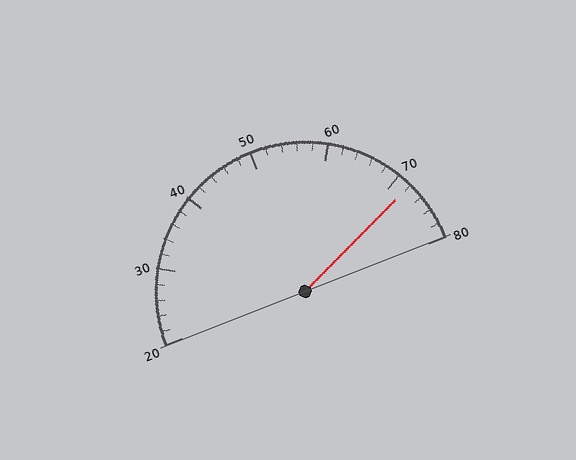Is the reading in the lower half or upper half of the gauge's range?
The reading is in the upper half of the range (20 to 80).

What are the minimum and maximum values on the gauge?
The gauge ranges from 20 to 80.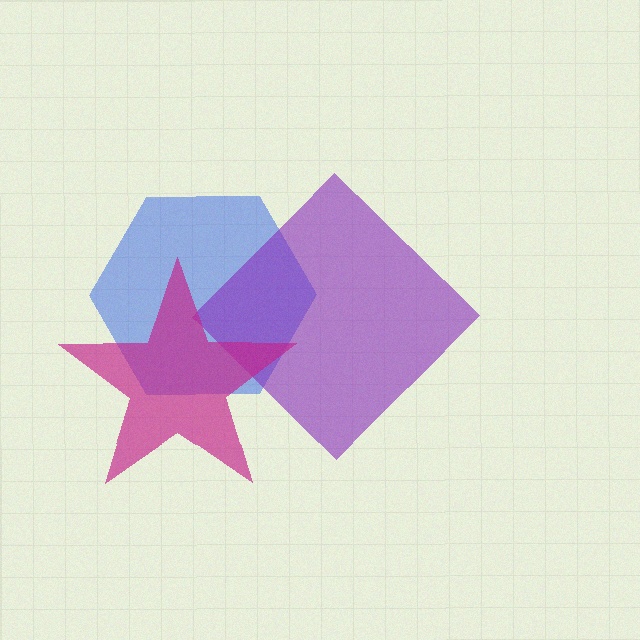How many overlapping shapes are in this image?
There are 3 overlapping shapes in the image.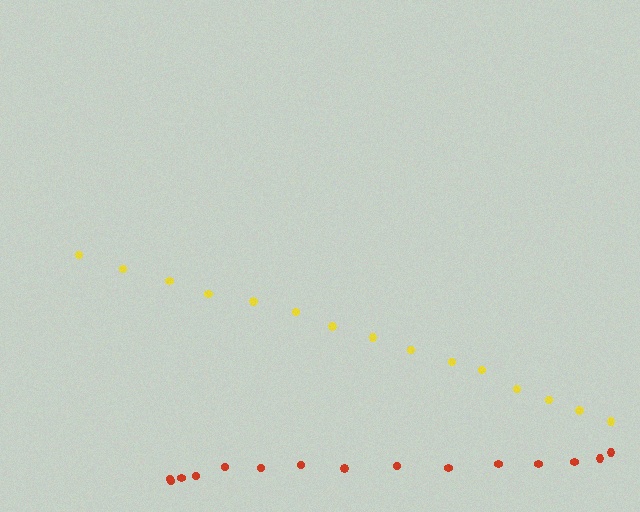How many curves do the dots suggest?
There are 2 distinct paths.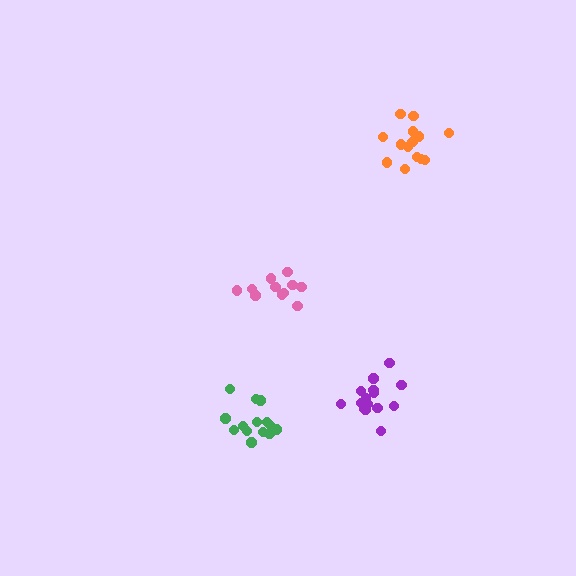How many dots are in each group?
Group 1: 11 dots, Group 2: 14 dots, Group 3: 14 dots, Group 4: 15 dots (54 total).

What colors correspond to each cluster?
The clusters are colored: pink, orange, green, purple.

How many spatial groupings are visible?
There are 4 spatial groupings.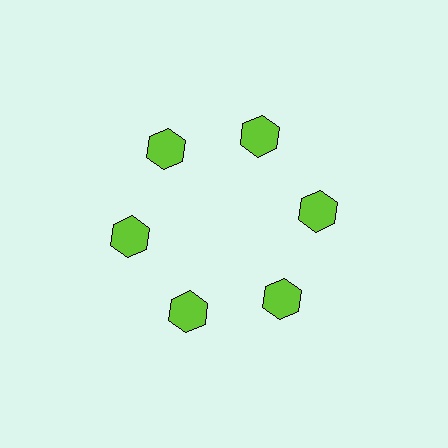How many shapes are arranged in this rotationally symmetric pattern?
There are 6 shapes, arranged in 6 groups of 1.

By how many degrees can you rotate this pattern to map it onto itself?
The pattern maps onto itself every 60 degrees of rotation.